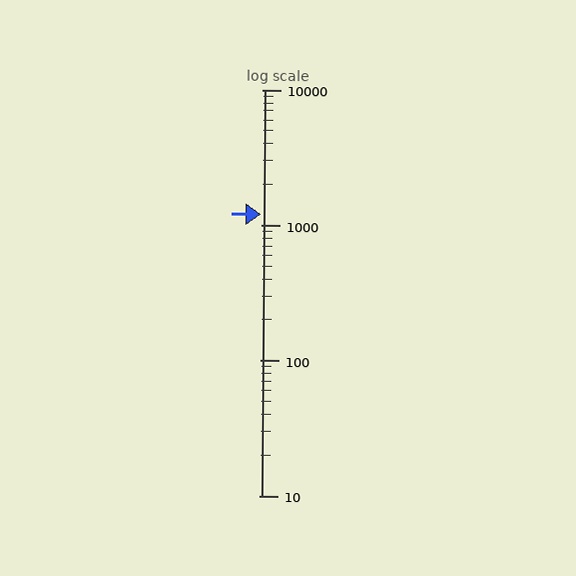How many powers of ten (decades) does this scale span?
The scale spans 3 decades, from 10 to 10000.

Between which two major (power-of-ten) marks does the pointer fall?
The pointer is between 1000 and 10000.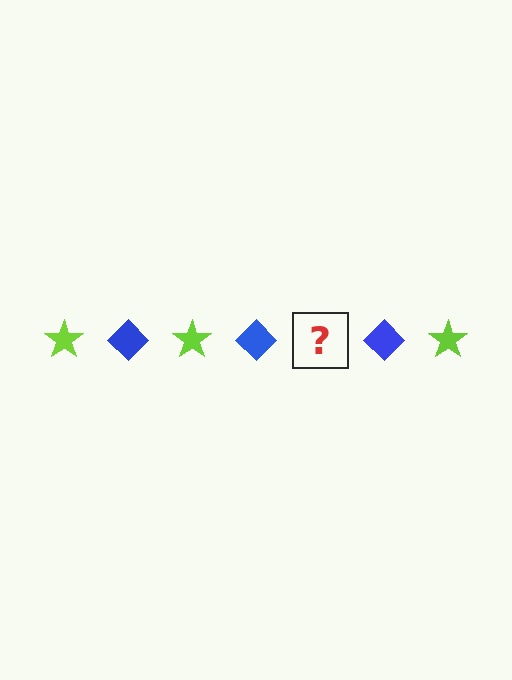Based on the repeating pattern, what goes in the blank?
The blank should be a lime star.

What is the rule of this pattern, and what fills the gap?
The rule is that the pattern alternates between lime star and blue diamond. The gap should be filled with a lime star.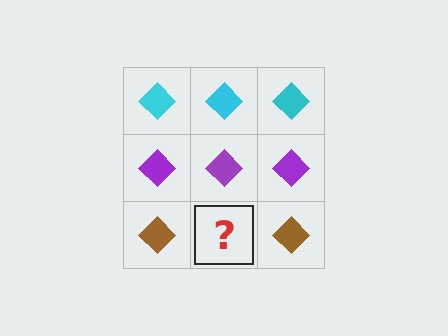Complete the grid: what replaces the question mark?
The question mark should be replaced with a brown diamond.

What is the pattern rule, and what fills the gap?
The rule is that each row has a consistent color. The gap should be filled with a brown diamond.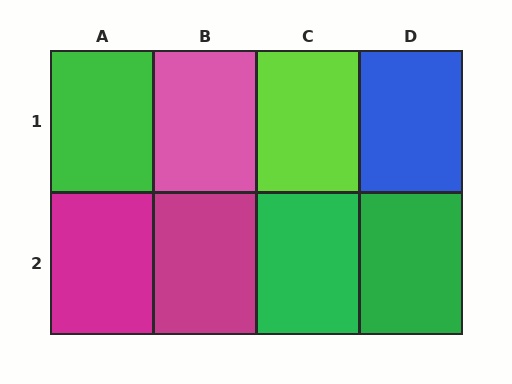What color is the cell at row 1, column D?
Blue.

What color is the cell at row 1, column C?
Lime.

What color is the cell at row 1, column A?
Green.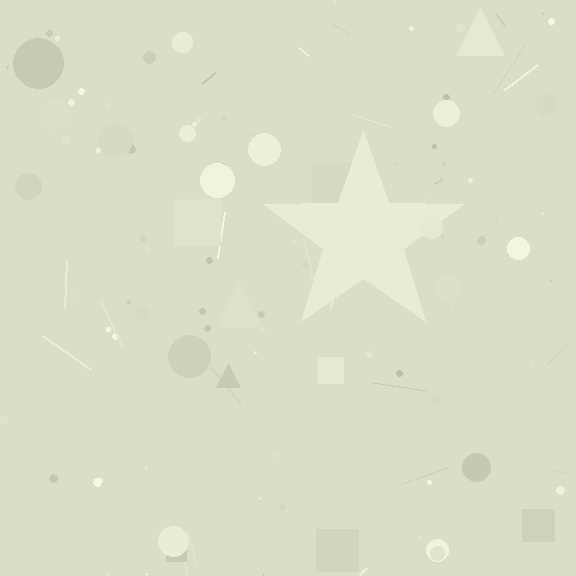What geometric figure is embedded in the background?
A star is embedded in the background.